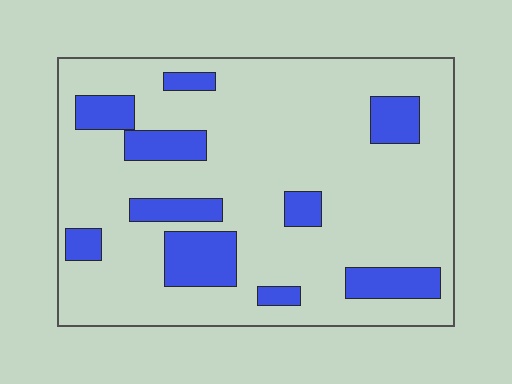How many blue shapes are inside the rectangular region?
10.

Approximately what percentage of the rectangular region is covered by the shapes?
Approximately 20%.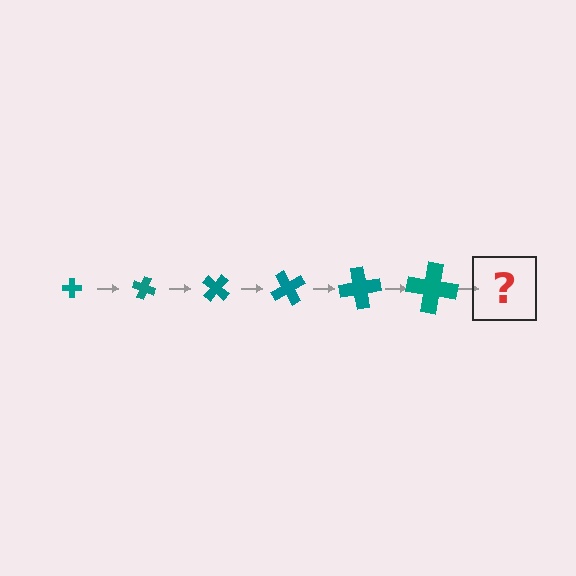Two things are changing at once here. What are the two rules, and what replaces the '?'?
The two rules are that the cross grows larger each step and it rotates 20 degrees each step. The '?' should be a cross, larger than the previous one and rotated 120 degrees from the start.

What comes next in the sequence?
The next element should be a cross, larger than the previous one and rotated 120 degrees from the start.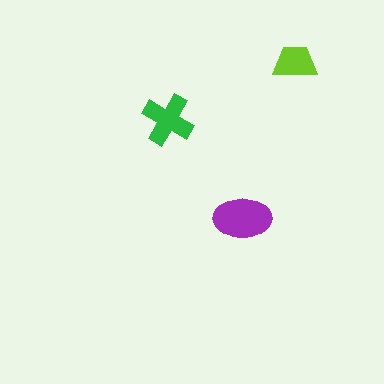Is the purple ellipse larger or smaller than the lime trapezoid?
Larger.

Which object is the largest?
The purple ellipse.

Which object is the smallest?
The lime trapezoid.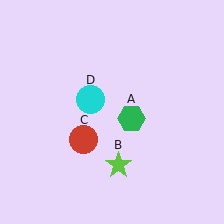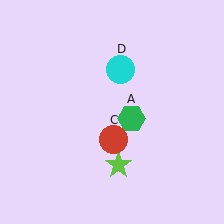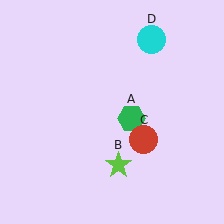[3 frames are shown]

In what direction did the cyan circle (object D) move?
The cyan circle (object D) moved up and to the right.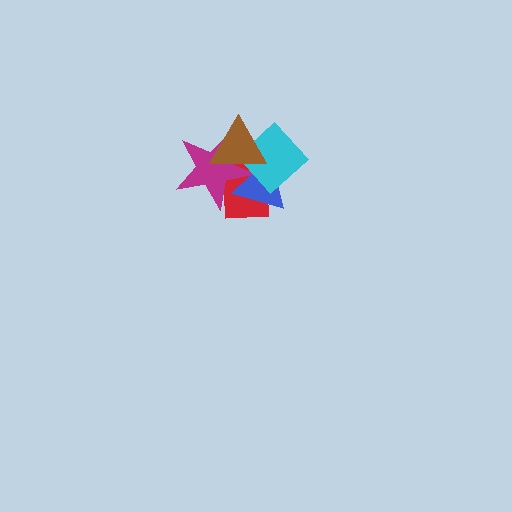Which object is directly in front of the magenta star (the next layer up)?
The cyan diamond is directly in front of the magenta star.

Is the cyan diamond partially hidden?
Yes, it is partially covered by another shape.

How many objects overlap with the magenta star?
4 objects overlap with the magenta star.